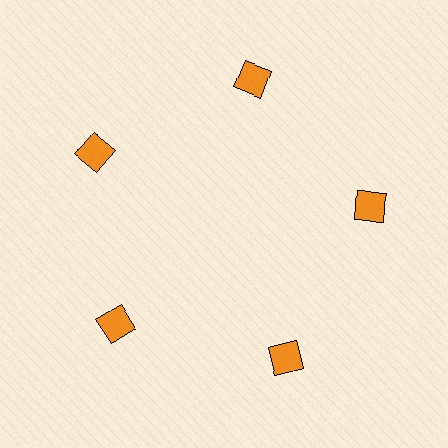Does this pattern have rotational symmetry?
Yes, this pattern has 5-fold rotational symmetry. It looks the same after rotating 72 degrees around the center.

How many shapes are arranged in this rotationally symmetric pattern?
There are 5 shapes, arranged in 5 groups of 1.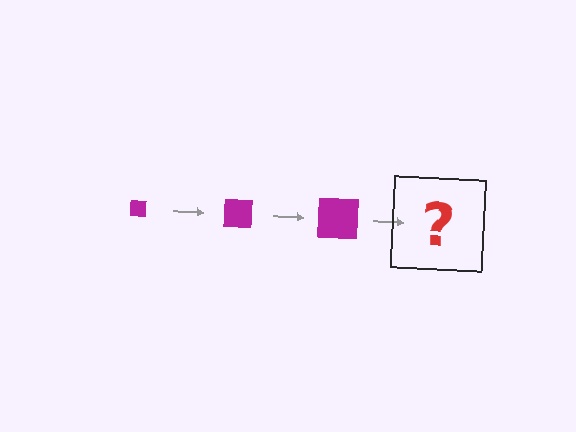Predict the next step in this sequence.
The next step is a magenta square, larger than the previous one.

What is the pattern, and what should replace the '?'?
The pattern is that the square gets progressively larger each step. The '?' should be a magenta square, larger than the previous one.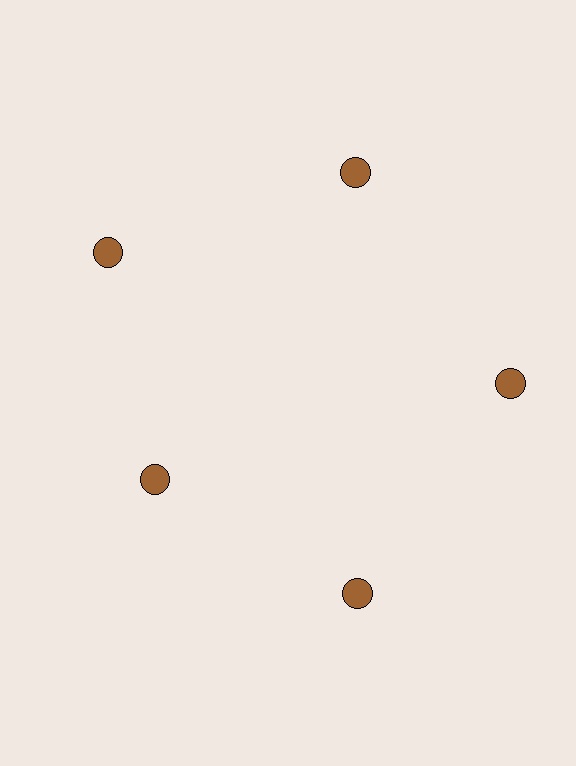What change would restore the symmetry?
The symmetry would be restored by moving it outward, back onto the ring so that all 5 circles sit at equal angles and equal distance from the center.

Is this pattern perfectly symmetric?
No. The 5 brown circles are arranged in a ring, but one element near the 8 o'clock position is pulled inward toward the center, breaking the 5-fold rotational symmetry.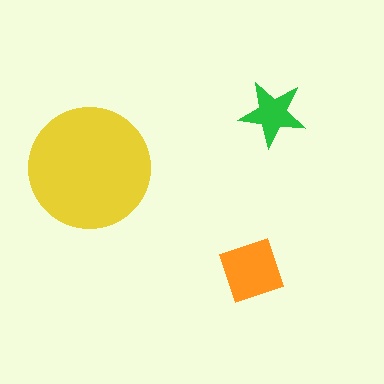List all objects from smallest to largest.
The green star, the orange diamond, the yellow circle.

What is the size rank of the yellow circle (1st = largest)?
1st.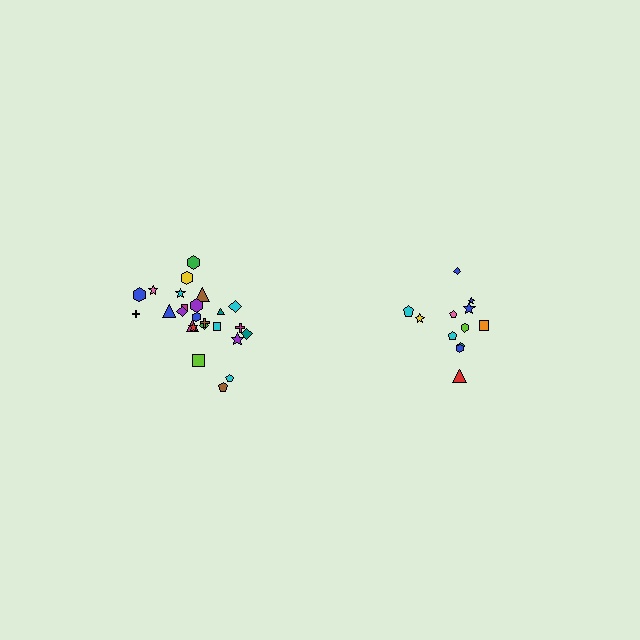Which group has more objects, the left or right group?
The left group.